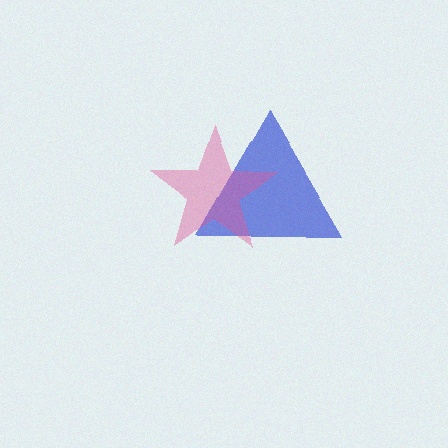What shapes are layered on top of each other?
The layered shapes are: a blue triangle, a pink star.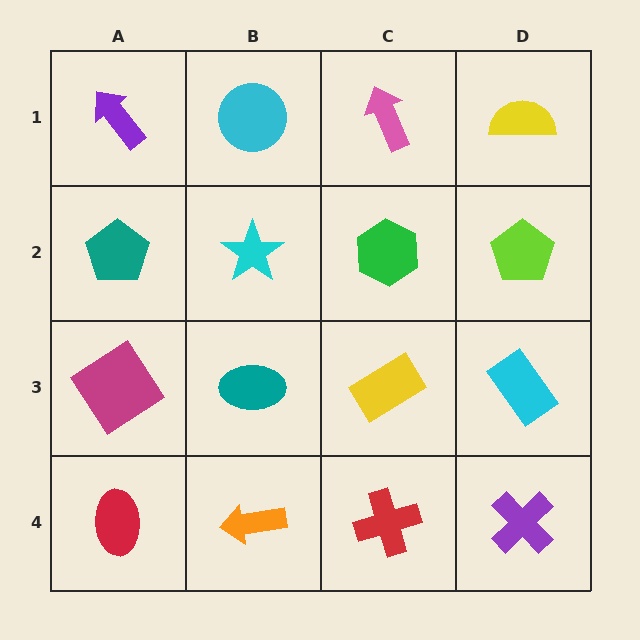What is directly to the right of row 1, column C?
A yellow semicircle.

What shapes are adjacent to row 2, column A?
A purple arrow (row 1, column A), a magenta diamond (row 3, column A), a cyan star (row 2, column B).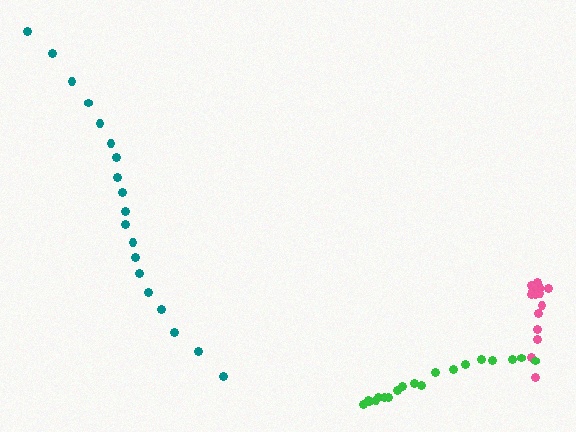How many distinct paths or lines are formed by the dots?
There are 3 distinct paths.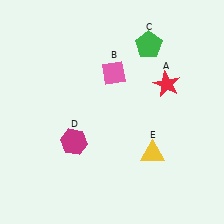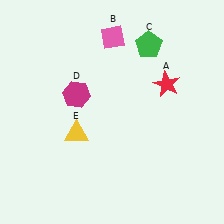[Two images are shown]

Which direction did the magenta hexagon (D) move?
The magenta hexagon (D) moved up.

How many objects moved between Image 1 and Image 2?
3 objects moved between the two images.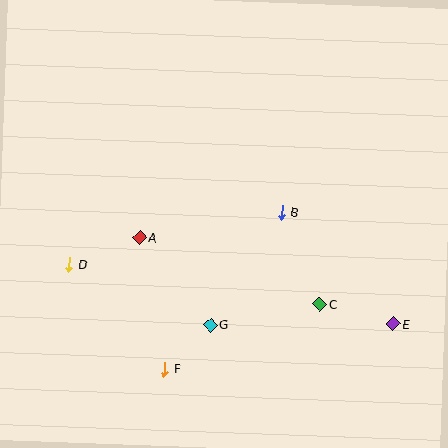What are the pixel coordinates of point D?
Point D is at (69, 265).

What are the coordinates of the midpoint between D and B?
The midpoint between D and B is at (176, 239).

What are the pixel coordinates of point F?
Point F is at (164, 369).